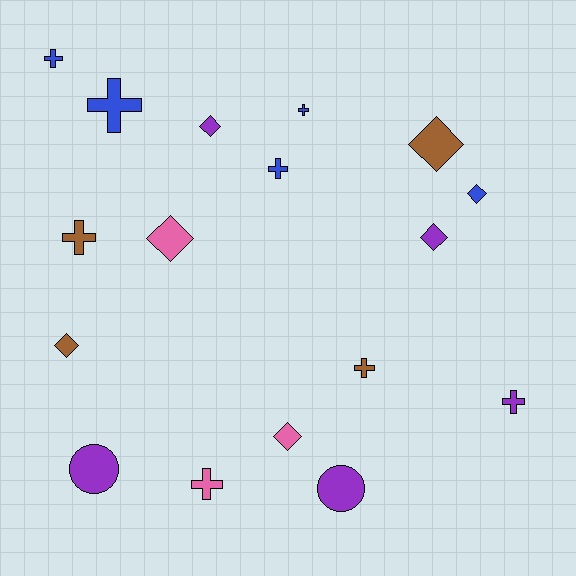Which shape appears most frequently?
Cross, with 8 objects.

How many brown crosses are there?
There are 2 brown crosses.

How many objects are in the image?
There are 17 objects.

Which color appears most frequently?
Blue, with 5 objects.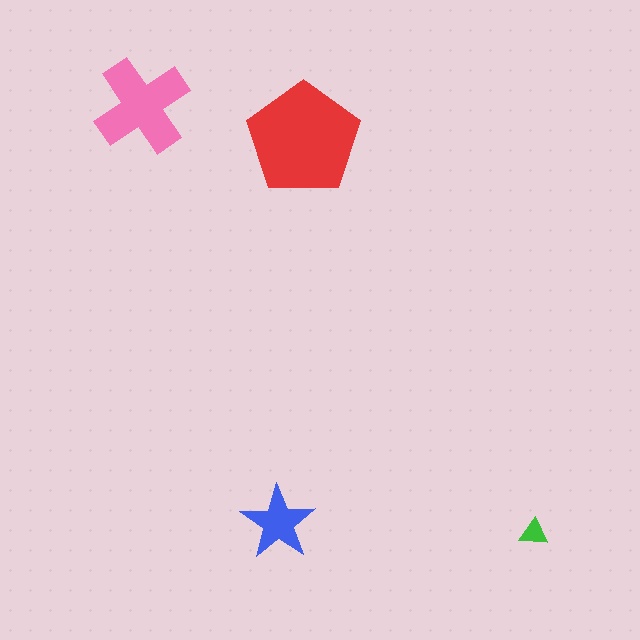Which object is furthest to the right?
The green triangle is rightmost.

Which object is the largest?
The red pentagon.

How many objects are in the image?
There are 4 objects in the image.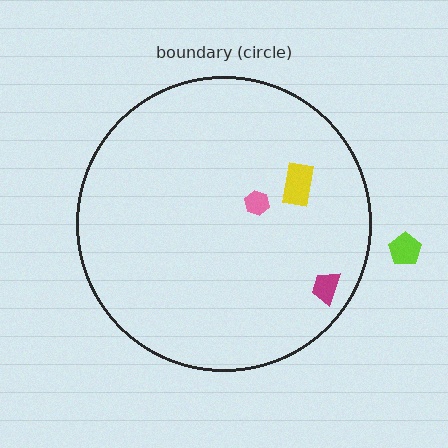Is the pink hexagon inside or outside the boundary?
Inside.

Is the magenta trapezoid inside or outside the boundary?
Inside.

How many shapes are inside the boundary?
3 inside, 1 outside.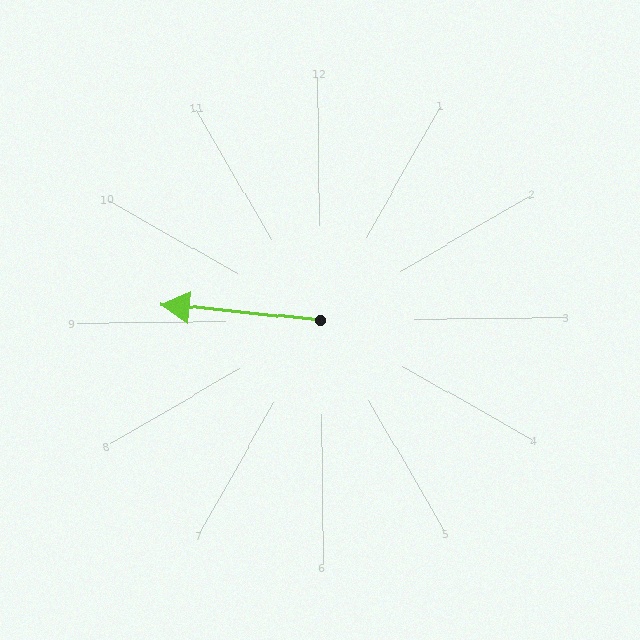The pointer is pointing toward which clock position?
Roughly 9 o'clock.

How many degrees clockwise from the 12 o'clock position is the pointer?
Approximately 276 degrees.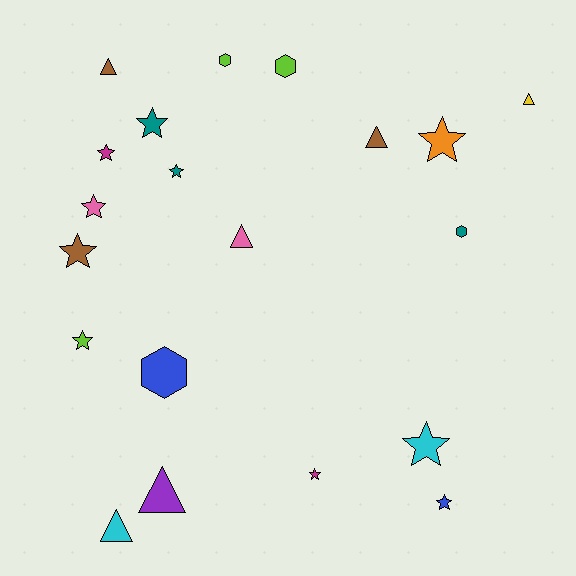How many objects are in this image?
There are 20 objects.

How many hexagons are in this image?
There are 4 hexagons.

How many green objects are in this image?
There are no green objects.